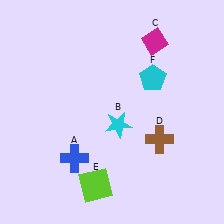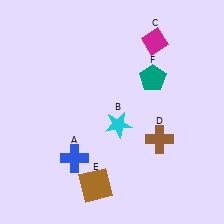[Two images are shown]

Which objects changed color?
E changed from lime to brown. F changed from cyan to teal.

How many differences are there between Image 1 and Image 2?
There are 2 differences between the two images.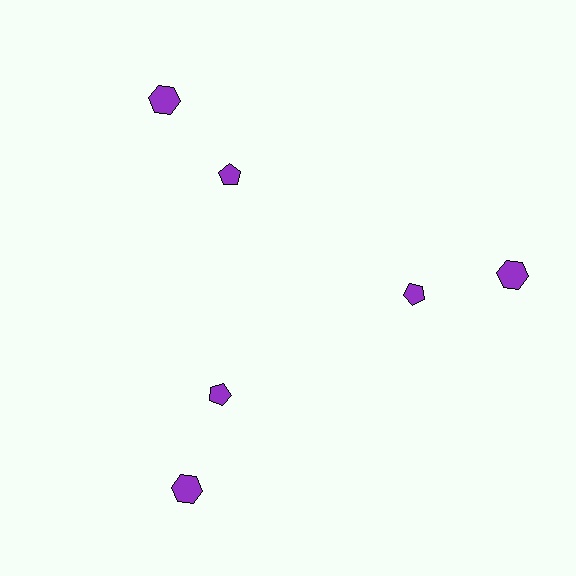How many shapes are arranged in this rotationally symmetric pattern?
There are 6 shapes, arranged in 3 groups of 2.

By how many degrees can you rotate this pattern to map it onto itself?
The pattern maps onto itself every 120 degrees of rotation.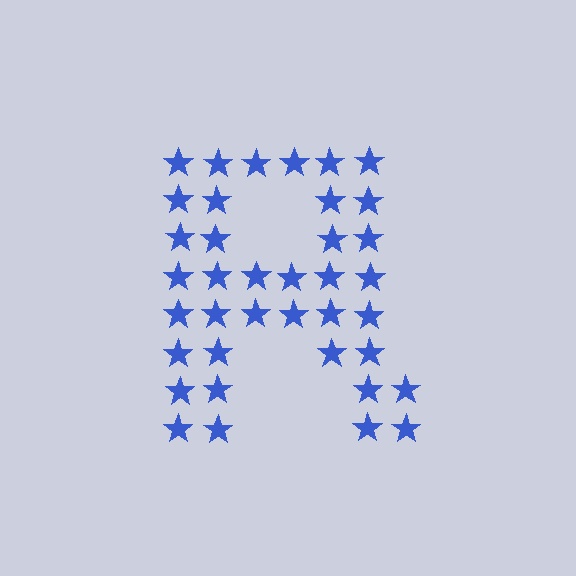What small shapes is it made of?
It is made of small stars.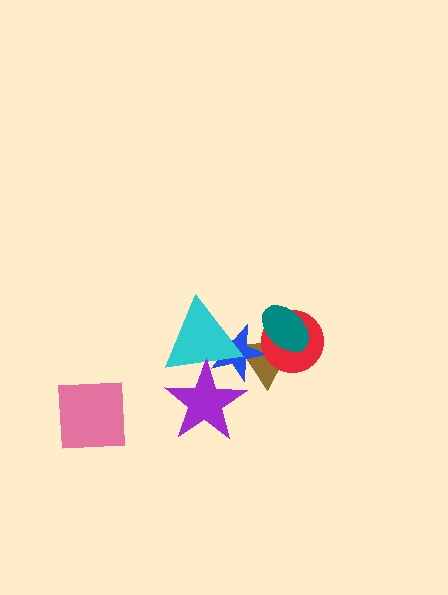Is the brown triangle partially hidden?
Yes, it is partially covered by another shape.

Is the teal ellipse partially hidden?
No, no other shape covers it.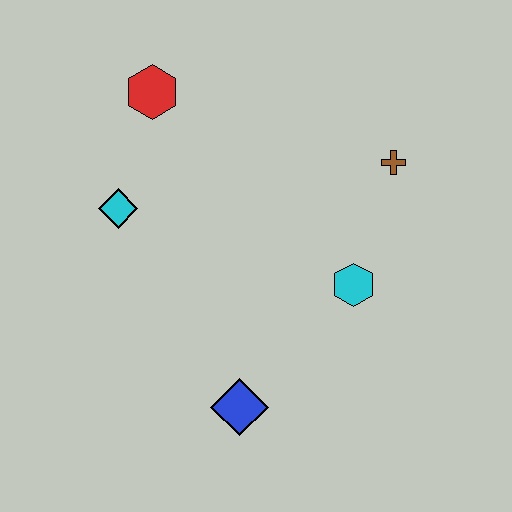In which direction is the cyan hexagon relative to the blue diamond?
The cyan hexagon is above the blue diamond.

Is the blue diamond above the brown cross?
No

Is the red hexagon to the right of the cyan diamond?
Yes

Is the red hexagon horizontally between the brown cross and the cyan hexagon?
No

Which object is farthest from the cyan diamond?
The brown cross is farthest from the cyan diamond.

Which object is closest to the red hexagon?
The cyan diamond is closest to the red hexagon.